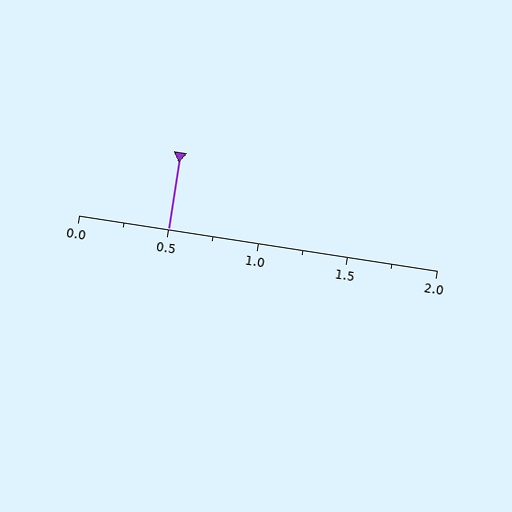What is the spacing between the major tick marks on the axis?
The major ticks are spaced 0.5 apart.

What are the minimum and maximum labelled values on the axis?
The axis runs from 0.0 to 2.0.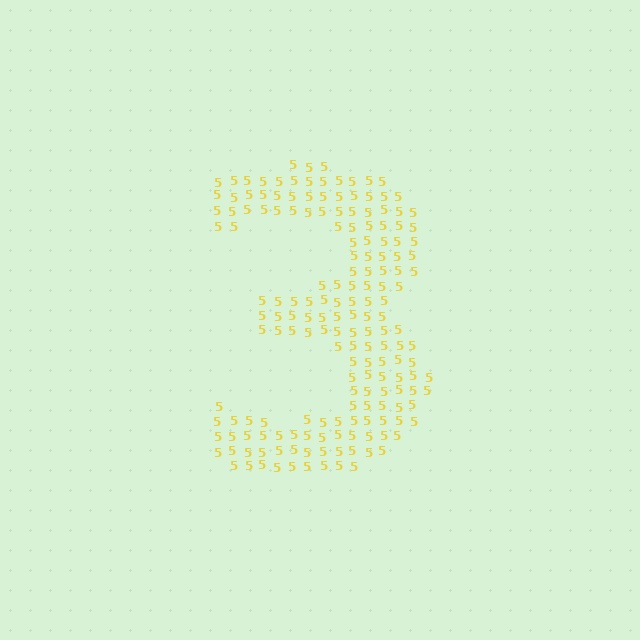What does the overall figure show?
The overall figure shows the digit 3.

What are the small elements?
The small elements are digit 5's.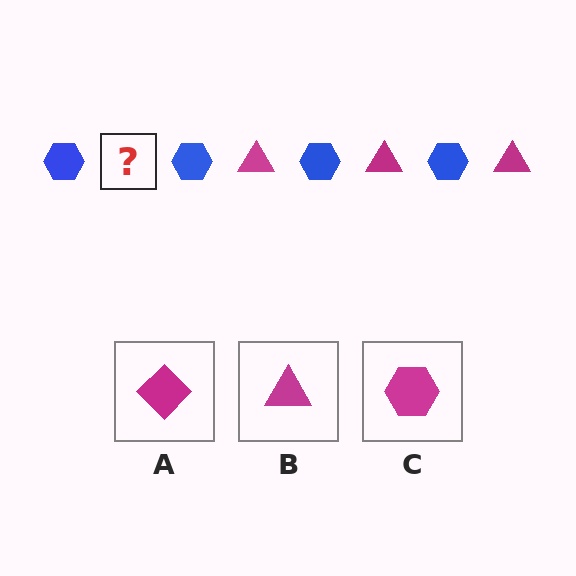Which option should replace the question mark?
Option B.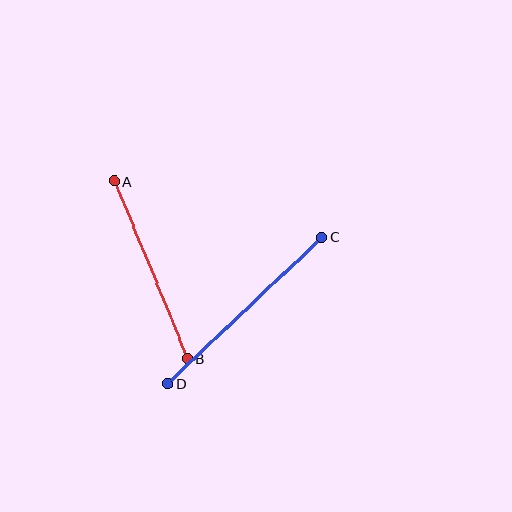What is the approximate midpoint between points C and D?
The midpoint is at approximately (245, 311) pixels.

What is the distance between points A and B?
The distance is approximately 192 pixels.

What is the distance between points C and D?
The distance is approximately 213 pixels.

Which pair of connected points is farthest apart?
Points C and D are farthest apart.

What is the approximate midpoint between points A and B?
The midpoint is at approximately (151, 270) pixels.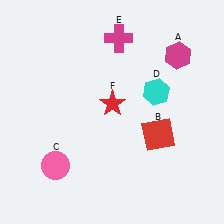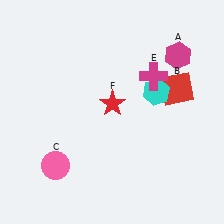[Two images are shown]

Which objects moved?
The objects that moved are: the red square (B), the magenta cross (E).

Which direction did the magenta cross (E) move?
The magenta cross (E) moved down.